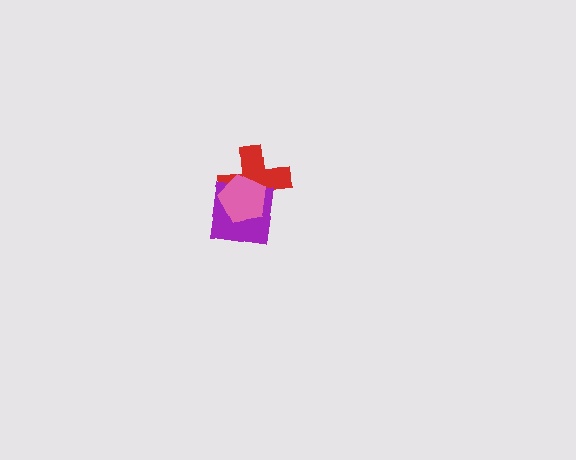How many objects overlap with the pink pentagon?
2 objects overlap with the pink pentagon.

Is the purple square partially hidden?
Yes, it is partially covered by another shape.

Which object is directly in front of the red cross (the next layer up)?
The purple square is directly in front of the red cross.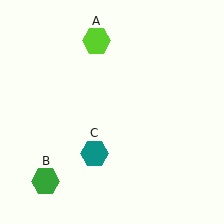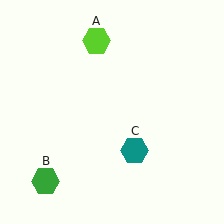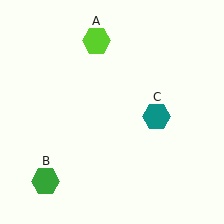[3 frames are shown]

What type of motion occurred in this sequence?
The teal hexagon (object C) rotated counterclockwise around the center of the scene.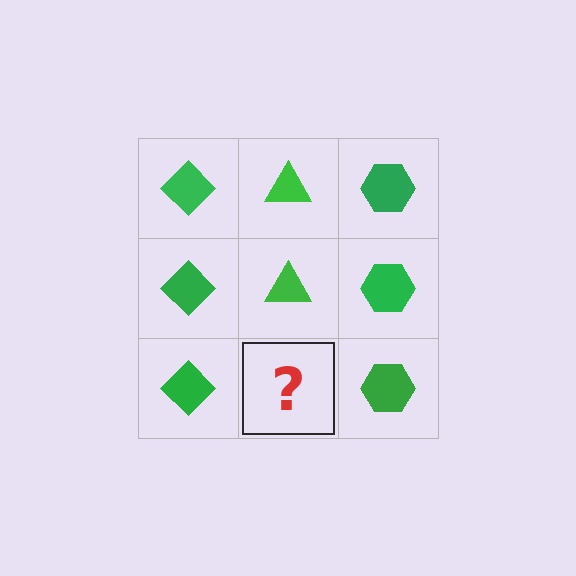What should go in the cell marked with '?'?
The missing cell should contain a green triangle.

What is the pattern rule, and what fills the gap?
The rule is that each column has a consistent shape. The gap should be filled with a green triangle.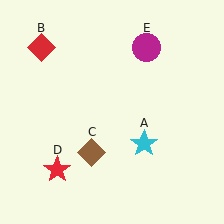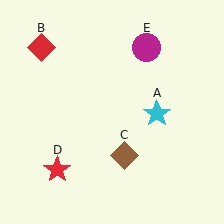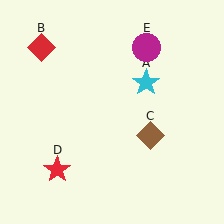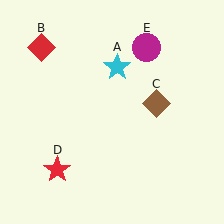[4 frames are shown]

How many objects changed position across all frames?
2 objects changed position: cyan star (object A), brown diamond (object C).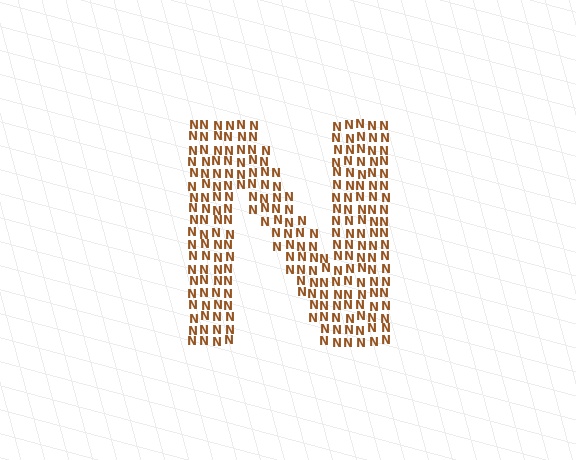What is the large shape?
The large shape is the letter N.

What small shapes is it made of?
It is made of small letter N's.